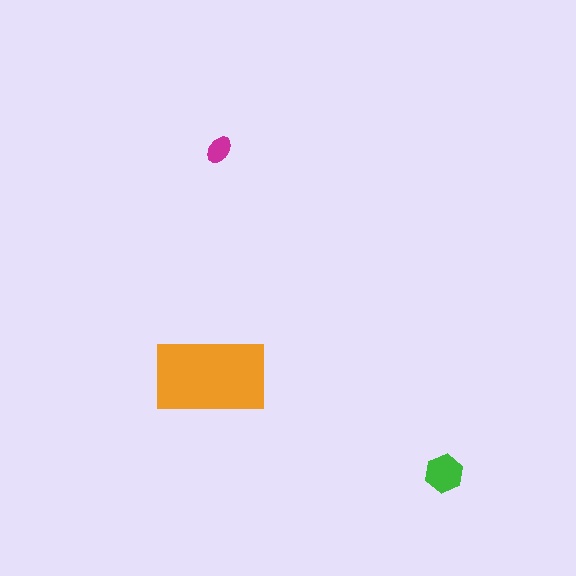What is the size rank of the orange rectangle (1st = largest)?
1st.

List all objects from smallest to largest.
The magenta ellipse, the green hexagon, the orange rectangle.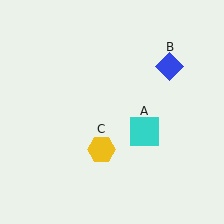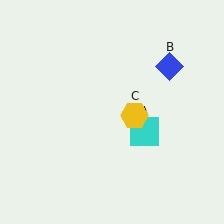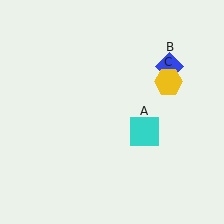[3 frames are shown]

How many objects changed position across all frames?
1 object changed position: yellow hexagon (object C).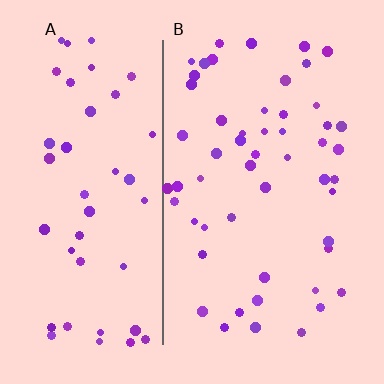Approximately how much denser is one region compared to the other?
Approximately 1.1× — region B over region A.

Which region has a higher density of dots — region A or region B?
B (the right).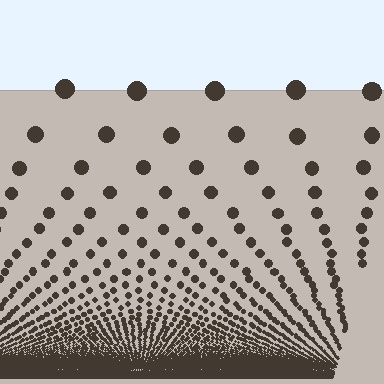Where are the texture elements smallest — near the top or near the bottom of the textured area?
Near the bottom.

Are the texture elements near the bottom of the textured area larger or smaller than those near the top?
Smaller. The gradient is inverted — elements near the bottom are smaller and denser.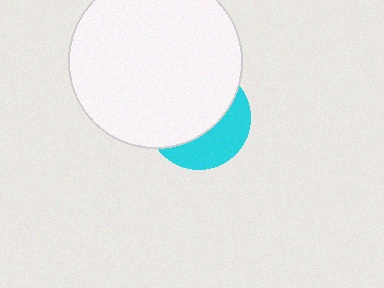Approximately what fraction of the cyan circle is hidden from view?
Roughly 63% of the cyan circle is hidden behind the white circle.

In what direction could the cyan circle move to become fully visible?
The cyan circle could move toward the lower-right. That would shift it out from behind the white circle entirely.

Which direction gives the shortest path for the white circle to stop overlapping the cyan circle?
Moving toward the upper-left gives the shortest separation.